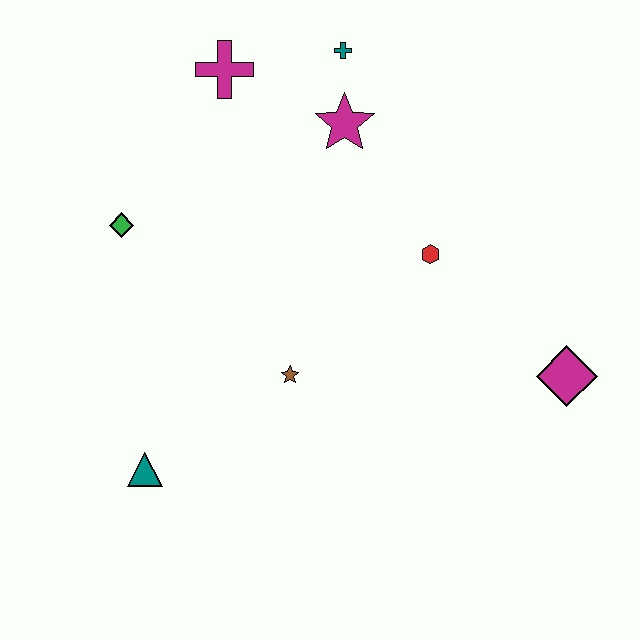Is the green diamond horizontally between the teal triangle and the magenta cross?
No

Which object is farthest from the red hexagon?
The teal triangle is farthest from the red hexagon.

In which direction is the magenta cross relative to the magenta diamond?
The magenta cross is to the left of the magenta diamond.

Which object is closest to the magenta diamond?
The red hexagon is closest to the magenta diamond.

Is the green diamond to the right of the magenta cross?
No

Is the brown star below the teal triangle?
No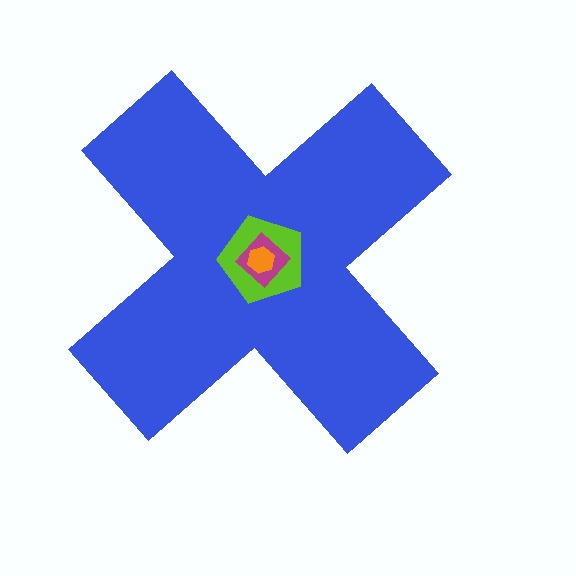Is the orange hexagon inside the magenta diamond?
Yes.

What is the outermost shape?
The blue cross.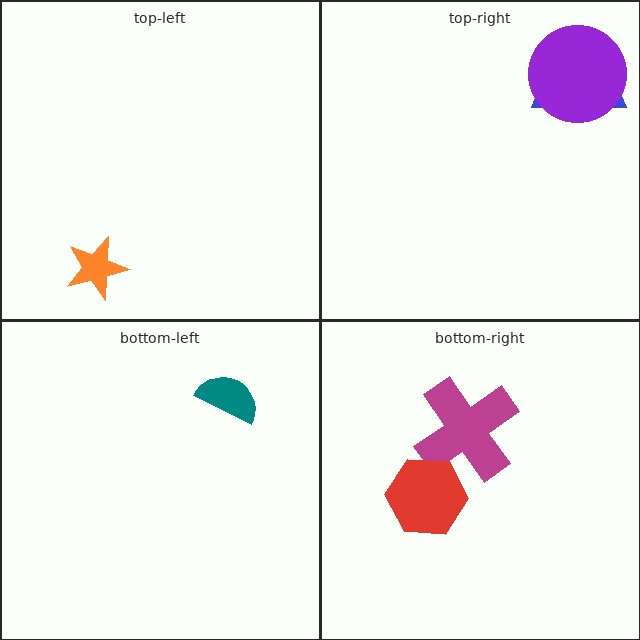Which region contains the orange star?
The top-left region.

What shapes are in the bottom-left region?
The teal semicircle.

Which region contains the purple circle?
The top-right region.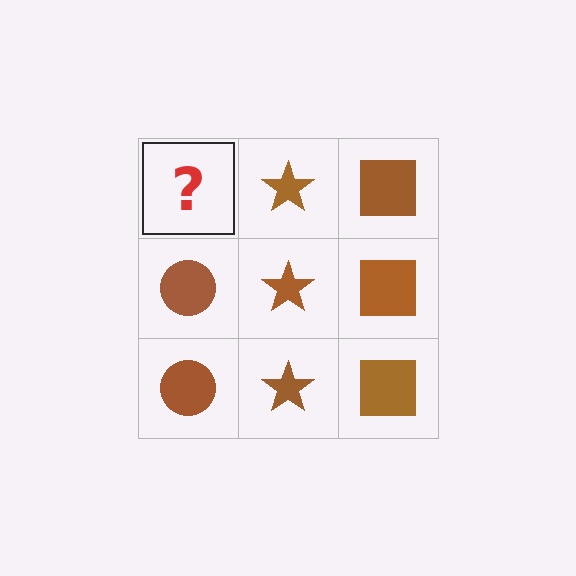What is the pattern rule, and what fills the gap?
The rule is that each column has a consistent shape. The gap should be filled with a brown circle.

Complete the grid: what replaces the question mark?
The question mark should be replaced with a brown circle.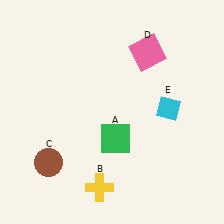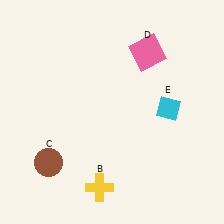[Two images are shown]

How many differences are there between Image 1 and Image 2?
There is 1 difference between the two images.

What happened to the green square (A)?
The green square (A) was removed in Image 2. It was in the bottom-right area of Image 1.